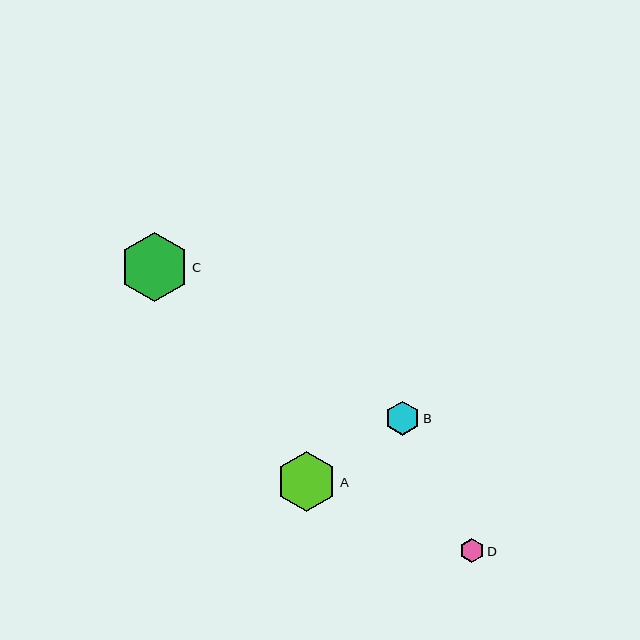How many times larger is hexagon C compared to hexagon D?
Hexagon C is approximately 2.9 times the size of hexagon D.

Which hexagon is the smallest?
Hexagon D is the smallest with a size of approximately 24 pixels.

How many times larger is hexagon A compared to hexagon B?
Hexagon A is approximately 1.8 times the size of hexagon B.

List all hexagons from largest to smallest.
From largest to smallest: C, A, B, D.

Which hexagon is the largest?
Hexagon C is the largest with a size of approximately 69 pixels.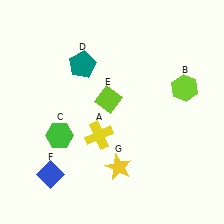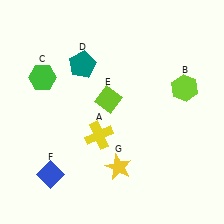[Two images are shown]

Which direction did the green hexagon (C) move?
The green hexagon (C) moved up.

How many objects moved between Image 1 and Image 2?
1 object moved between the two images.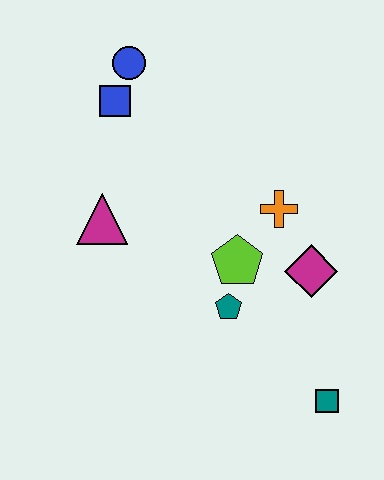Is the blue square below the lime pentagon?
No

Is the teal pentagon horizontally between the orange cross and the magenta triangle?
Yes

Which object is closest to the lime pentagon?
The teal pentagon is closest to the lime pentagon.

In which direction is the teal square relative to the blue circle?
The teal square is below the blue circle.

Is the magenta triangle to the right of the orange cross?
No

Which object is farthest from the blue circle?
The teal square is farthest from the blue circle.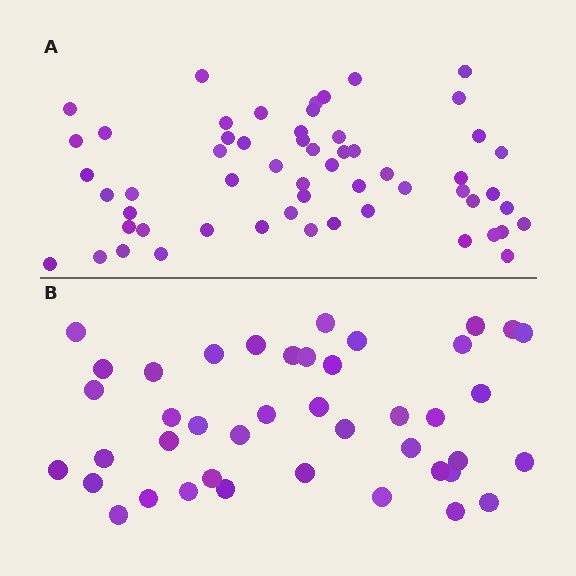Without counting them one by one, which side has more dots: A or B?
Region A (the top region) has more dots.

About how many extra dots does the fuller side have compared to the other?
Region A has approximately 15 more dots than region B.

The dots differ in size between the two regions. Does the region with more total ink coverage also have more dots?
No. Region B has more total ink coverage because its dots are larger, but region A actually contains more individual dots. Total area can be misleading — the number of items is what matters here.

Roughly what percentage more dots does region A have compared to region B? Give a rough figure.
About 35% more.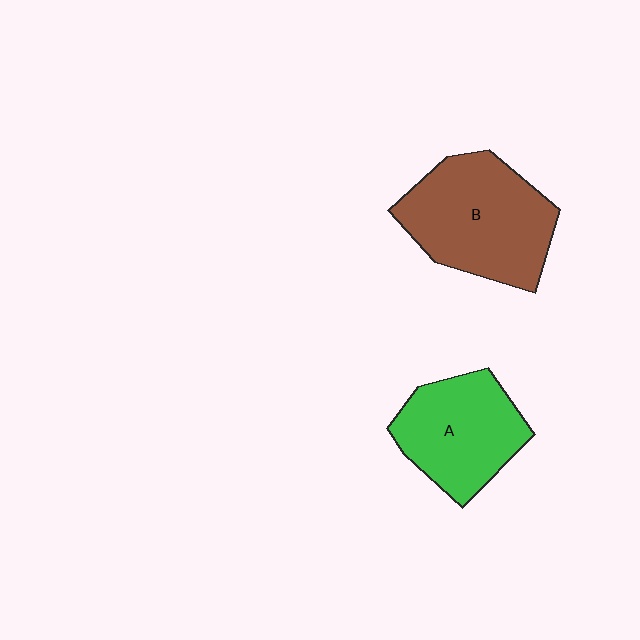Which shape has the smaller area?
Shape A (green).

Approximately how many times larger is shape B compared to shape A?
Approximately 1.3 times.